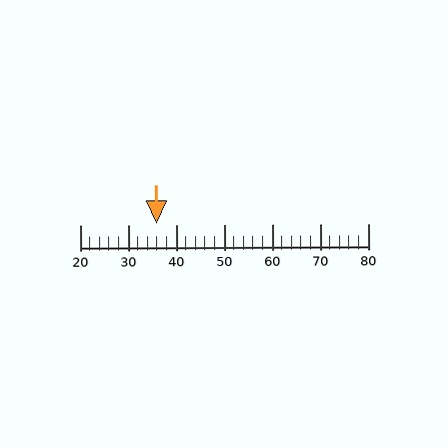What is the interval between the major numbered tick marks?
The major tick marks are spaced 10 units apart.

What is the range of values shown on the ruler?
The ruler shows values from 20 to 80.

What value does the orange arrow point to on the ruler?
The orange arrow points to approximately 36.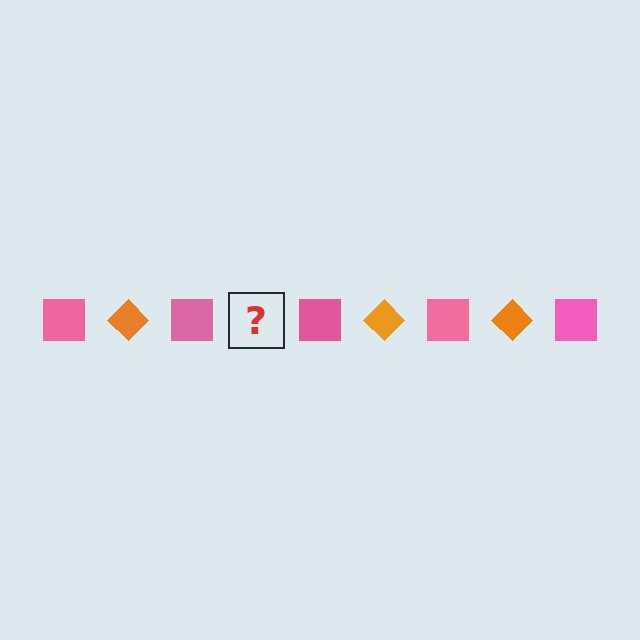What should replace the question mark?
The question mark should be replaced with an orange diamond.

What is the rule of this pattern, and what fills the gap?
The rule is that the pattern alternates between pink square and orange diamond. The gap should be filled with an orange diamond.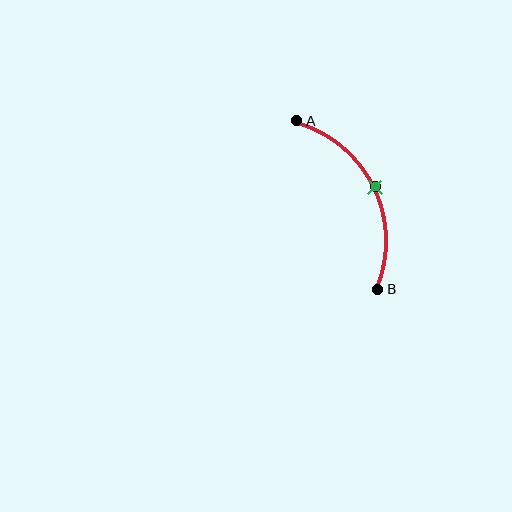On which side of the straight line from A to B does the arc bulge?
The arc bulges to the right of the straight line connecting A and B.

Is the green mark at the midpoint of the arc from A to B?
Yes. The green mark lies on the arc at equal arc-length from both A and B — it is the arc midpoint.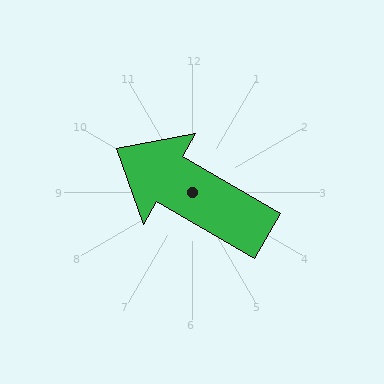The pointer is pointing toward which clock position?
Roughly 10 o'clock.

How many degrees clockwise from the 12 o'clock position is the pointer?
Approximately 300 degrees.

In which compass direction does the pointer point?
Northwest.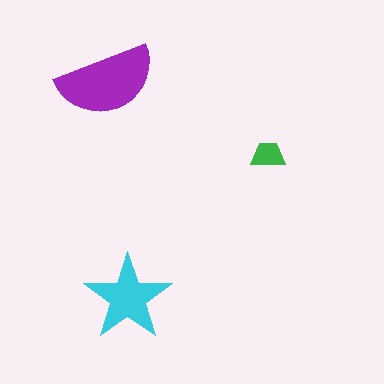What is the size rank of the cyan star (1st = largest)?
2nd.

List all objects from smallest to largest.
The green trapezoid, the cyan star, the purple semicircle.